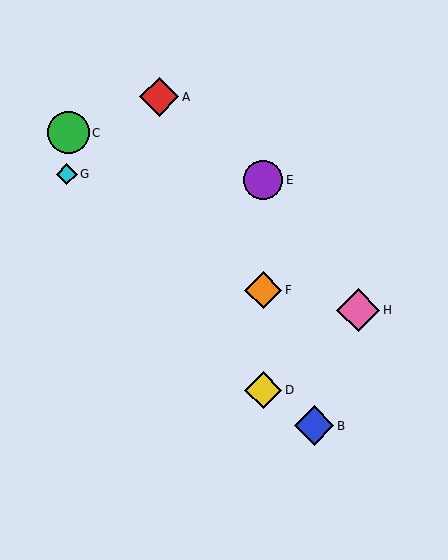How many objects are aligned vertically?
3 objects (D, E, F) are aligned vertically.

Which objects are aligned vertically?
Objects D, E, F are aligned vertically.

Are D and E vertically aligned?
Yes, both are at x≈263.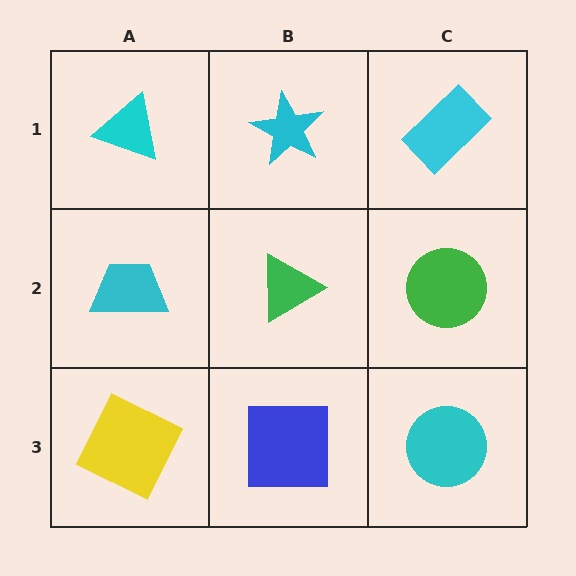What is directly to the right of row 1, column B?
A cyan rectangle.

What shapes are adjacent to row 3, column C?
A green circle (row 2, column C), a blue square (row 3, column B).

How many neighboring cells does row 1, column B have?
3.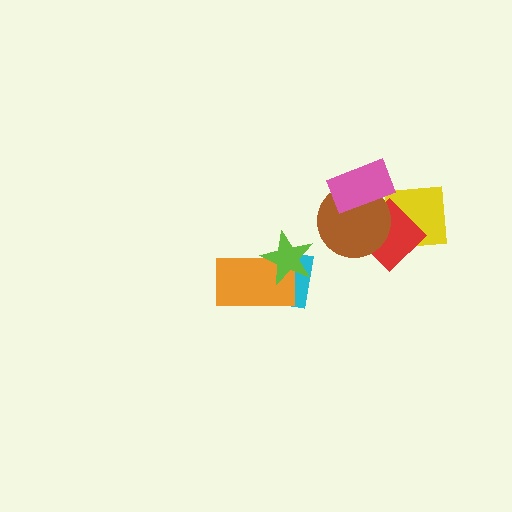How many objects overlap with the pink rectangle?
3 objects overlap with the pink rectangle.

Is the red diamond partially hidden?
Yes, it is partially covered by another shape.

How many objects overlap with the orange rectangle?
2 objects overlap with the orange rectangle.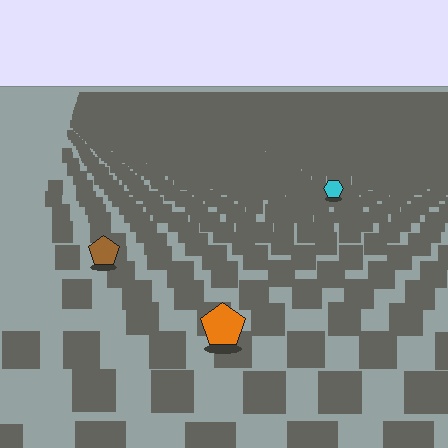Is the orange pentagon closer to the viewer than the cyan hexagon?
Yes. The orange pentagon is closer — you can tell from the texture gradient: the ground texture is coarser near it.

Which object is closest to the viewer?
The orange pentagon is closest. The texture marks near it are larger and more spread out.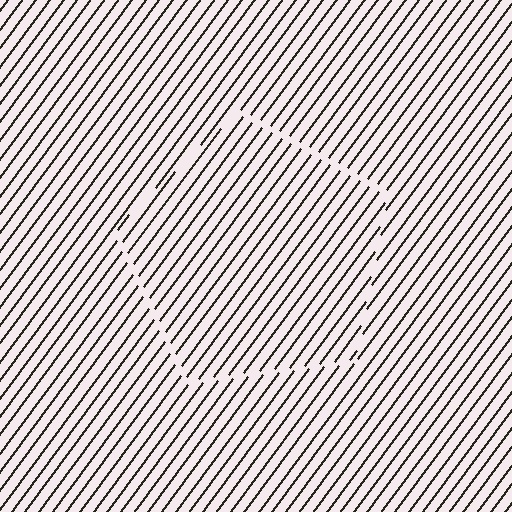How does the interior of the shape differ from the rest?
The interior of the shape contains the same grating, shifted by half a period — the contour is defined by the phase discontinuity where line-ends from the inner and outer gratings abut.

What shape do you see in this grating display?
An illusory pentagon. The interior of the shape contains the same grating, shifted by half a period — the contour is defined by the phase discontinuity where line-ends from the inner and outer gratings abut.